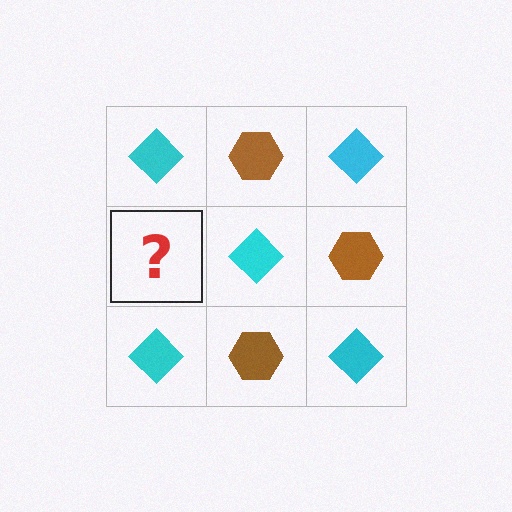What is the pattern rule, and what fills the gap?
The rule is that it alternates cyan diamond and brown hexagon in a checkerboard pattern. The gap should be filled with a brown hexagon.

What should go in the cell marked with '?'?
The missing cell should contain a brown hexagon.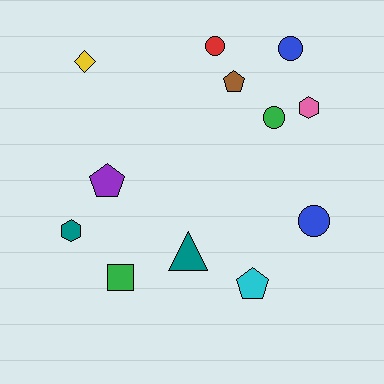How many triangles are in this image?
There is 1 triangle.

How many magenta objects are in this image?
There are no magenta objects.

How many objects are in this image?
There are 12 objects.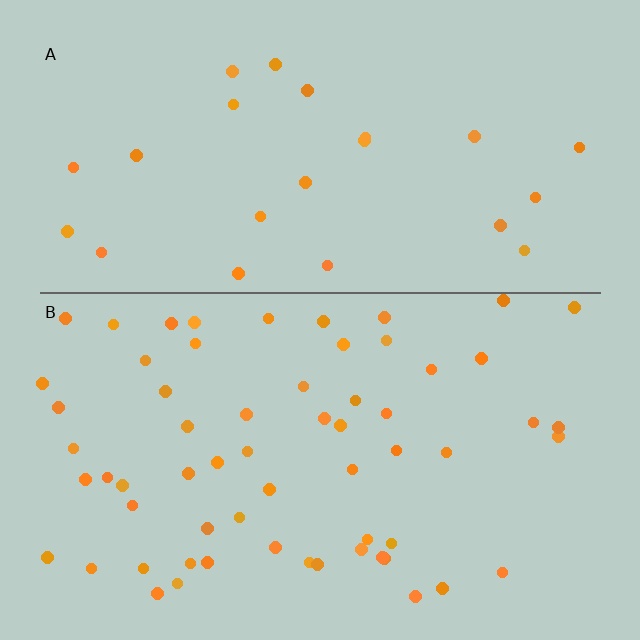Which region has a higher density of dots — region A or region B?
B (the bottom).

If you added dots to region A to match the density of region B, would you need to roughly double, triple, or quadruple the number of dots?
Approximately triple.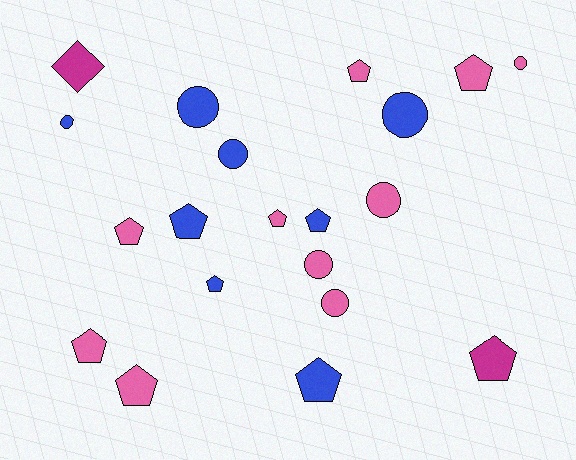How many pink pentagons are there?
There are 6 pink pentagons.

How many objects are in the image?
There are 20 objects.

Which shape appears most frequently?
Pentagon, with 11 objects.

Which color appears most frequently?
Pink, with 10 objects.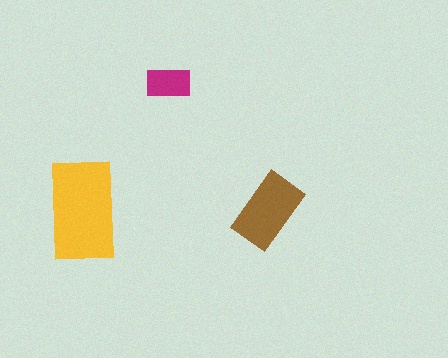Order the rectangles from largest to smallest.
the yellow one, the brown one, the magenta one.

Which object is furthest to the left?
The yellow rectangle is leftmost.